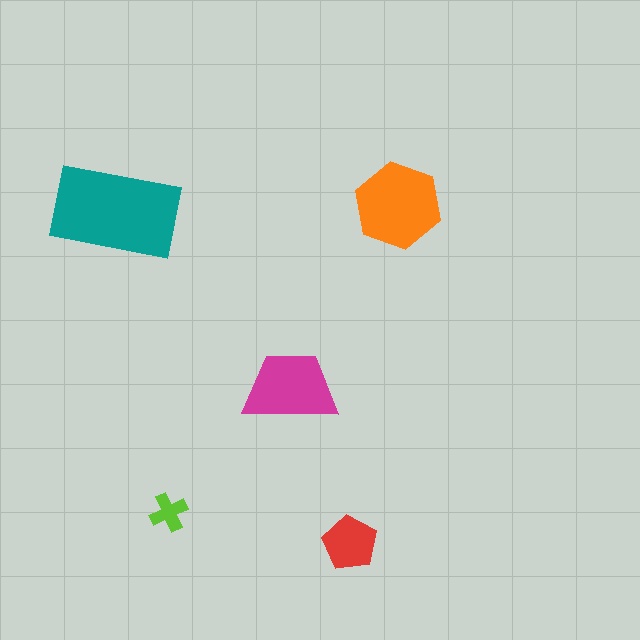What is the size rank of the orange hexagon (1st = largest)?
2nd.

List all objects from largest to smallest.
The teal rectangle, the orange hexagon, the magenta trapezoid, the red pentagon, the lime cross.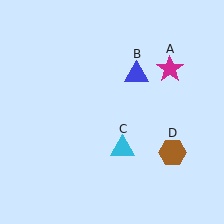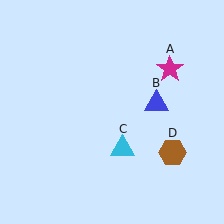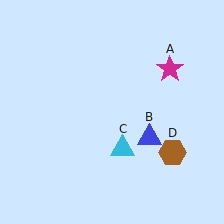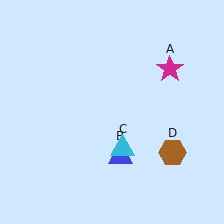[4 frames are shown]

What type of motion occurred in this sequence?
The blue triangle (object B) rotated clockwise around the center of the scene.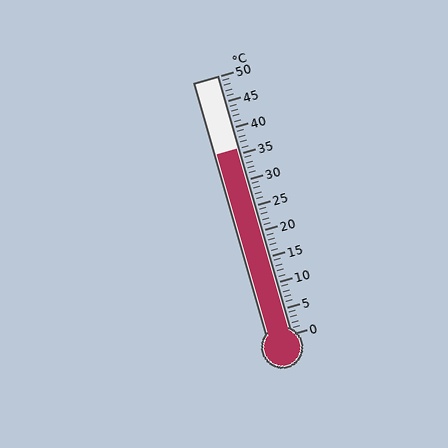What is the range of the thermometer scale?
The thermometer scale ranges from 0°C to 50°C.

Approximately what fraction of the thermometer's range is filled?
The thermometer is filled to approximately 70% of its range.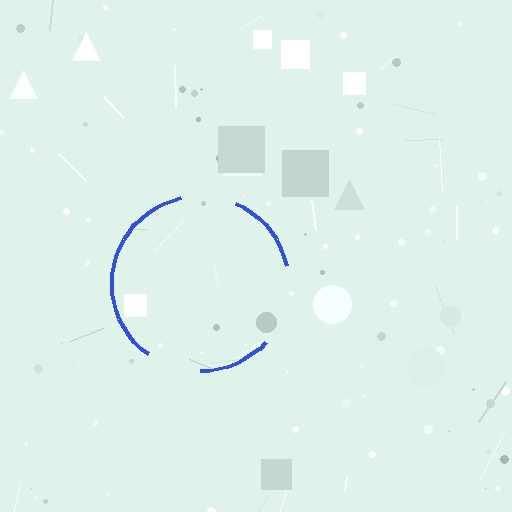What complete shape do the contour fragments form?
The contour fragments form a circle.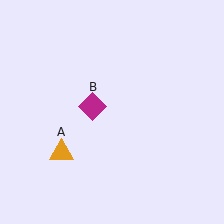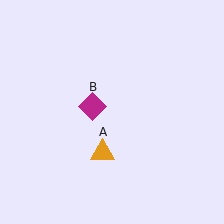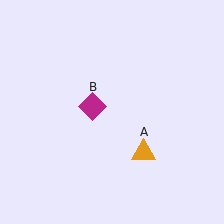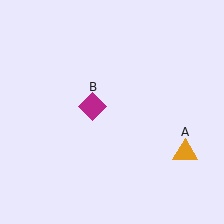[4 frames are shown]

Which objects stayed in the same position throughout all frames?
Magenta diamond (object B) remained stationary.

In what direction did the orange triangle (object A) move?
The orange triangle (object A) moved right.